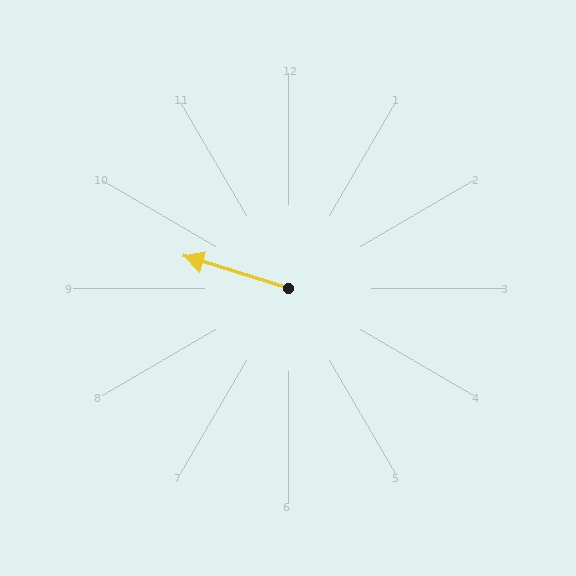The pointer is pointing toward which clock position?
Roughly 10 o'clock.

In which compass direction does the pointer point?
West.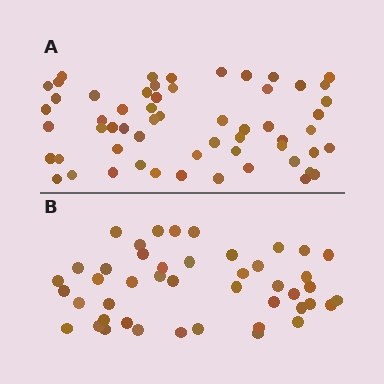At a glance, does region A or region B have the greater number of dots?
Region A (the top region) has more dots.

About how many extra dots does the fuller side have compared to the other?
Region A has approximately 15 more dots than region B.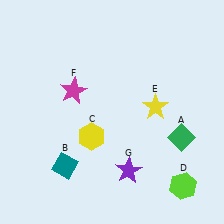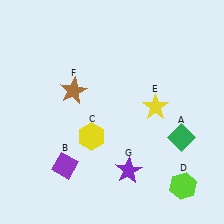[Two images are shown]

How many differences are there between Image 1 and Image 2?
There are 2 differences between the two images.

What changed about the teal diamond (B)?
In Image 1, B is teal. In Image 2, it changed to purple.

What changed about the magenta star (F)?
In Image 1, F is magenta. In Image 2, it changed to brown.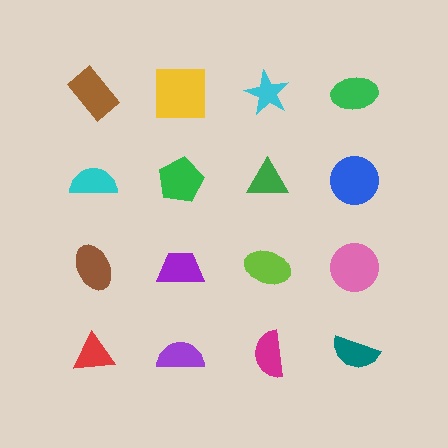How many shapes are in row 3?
4 shapes.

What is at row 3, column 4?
A pink circle.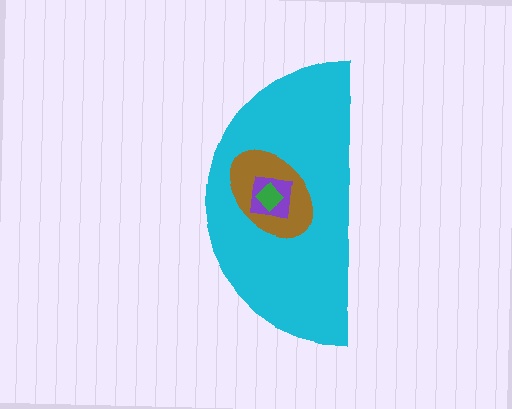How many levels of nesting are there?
4.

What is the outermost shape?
The cyan semicircle.